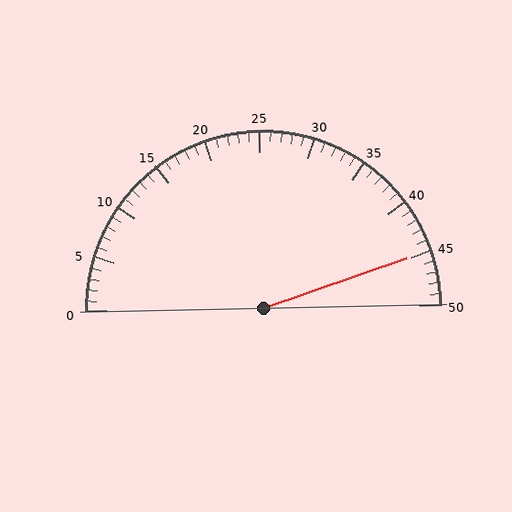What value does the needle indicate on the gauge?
The needle indicates approximately 45.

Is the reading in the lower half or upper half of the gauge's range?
The reading is in the upper half of the range (0 to 50).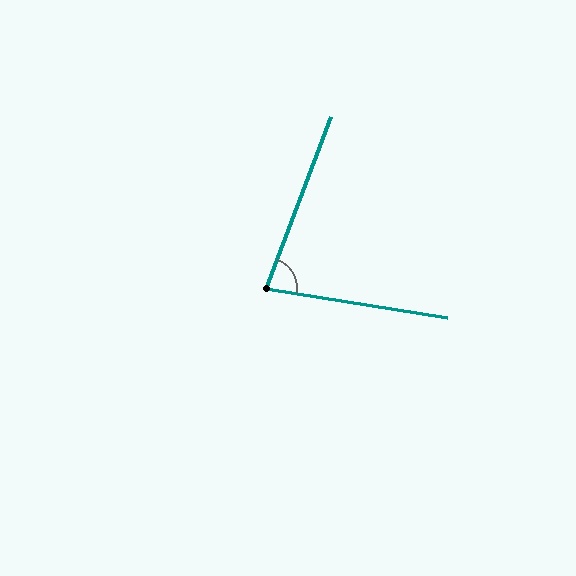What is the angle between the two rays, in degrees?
Approximately 79 degrees.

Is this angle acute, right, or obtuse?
It is acute.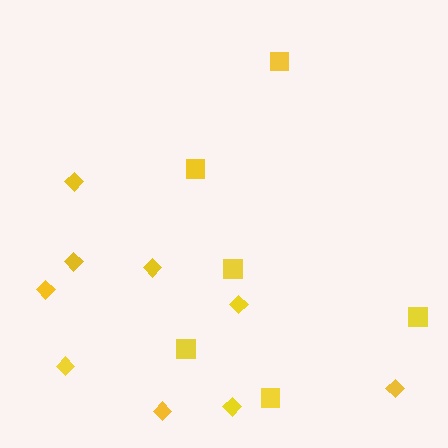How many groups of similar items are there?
There are 2 groups: one group of diamonds (9) and one group of squares (6).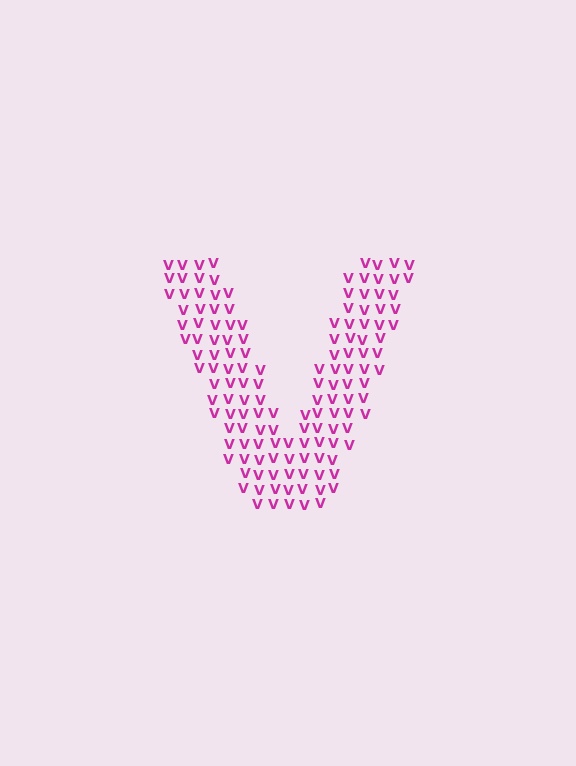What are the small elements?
The small elements are letter V's.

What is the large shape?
The large shape is the letter V.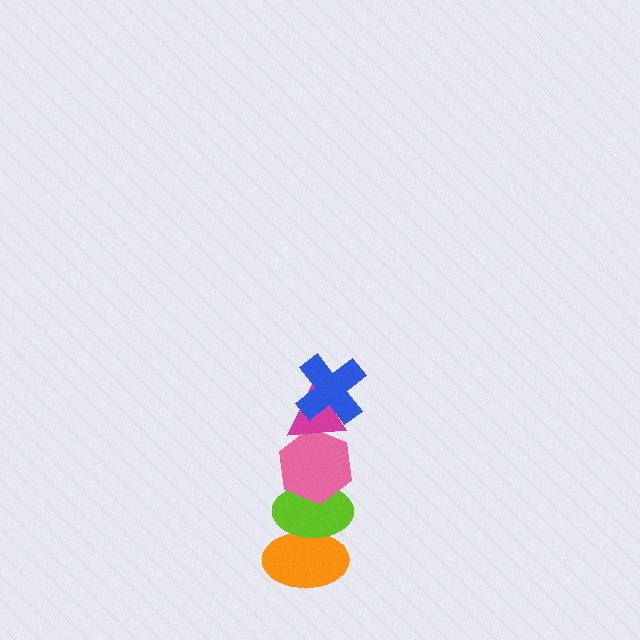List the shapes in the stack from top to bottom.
From top to bottom: the blue cross, the magenta triangle, the pink hexagon, the lime ellipse, the orange ellipse.